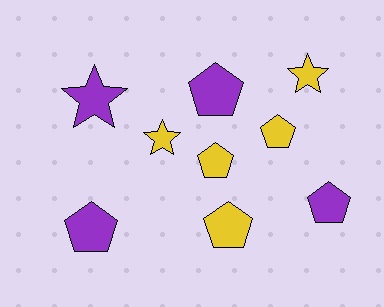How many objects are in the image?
There are 9 objects.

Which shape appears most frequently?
Pentagon, with 6 objects.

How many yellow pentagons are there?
There are 3 yellow pentagons.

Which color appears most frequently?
Yellow, with 5 objects.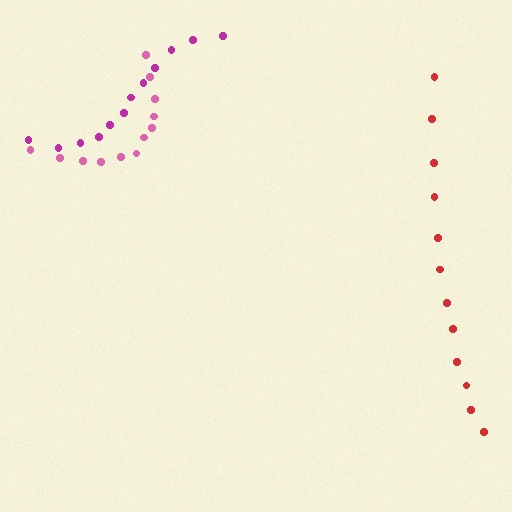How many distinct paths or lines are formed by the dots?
There are 3 distinct paths.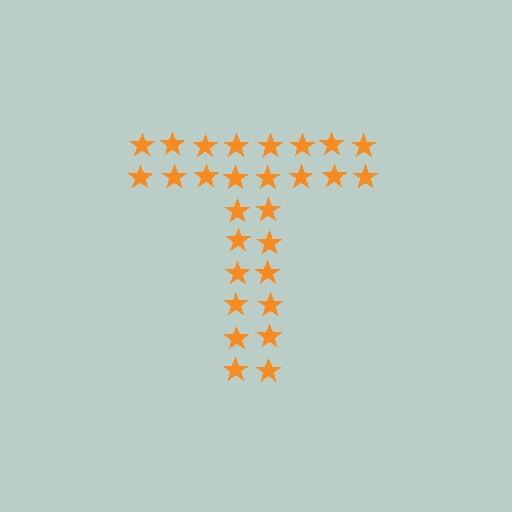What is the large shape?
The large shape is the letter T.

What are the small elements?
The small elements are stars.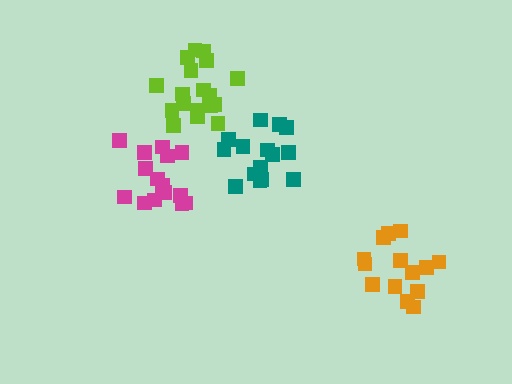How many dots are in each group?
Group 1: 15 dots, Group 2: 18 dots, Group 3: 14 dots, Group 4: 15 dots (62 total).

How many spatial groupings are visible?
There are 4 spatial groupings.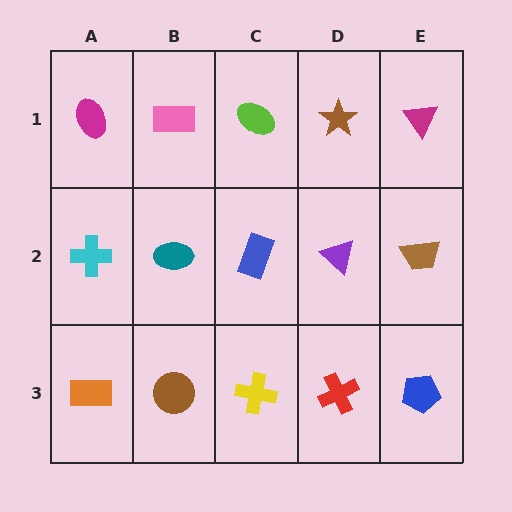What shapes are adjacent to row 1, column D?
A purple triangle (row 2, column D), a lime ellipse (row 1, column C), a magenta triangle (row 1, column E).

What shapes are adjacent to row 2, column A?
A magenta ellipse (row 1, column A), an orange rectangle (row 3, column A), a teal ellipse (row 2, column B).